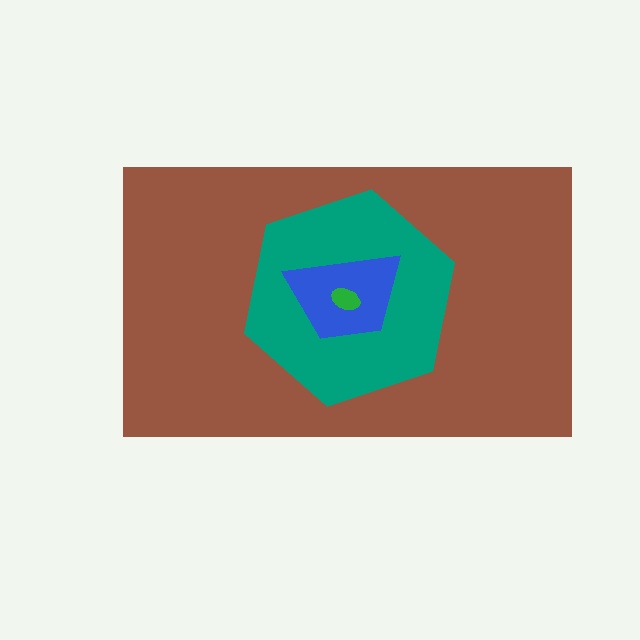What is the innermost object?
The green ellipse.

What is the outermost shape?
The brown rectangle.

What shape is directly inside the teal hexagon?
The blue trapezoid.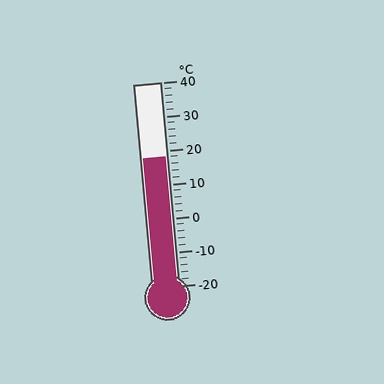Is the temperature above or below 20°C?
The temperature is below 20°C.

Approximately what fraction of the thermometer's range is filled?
The thermometer is filled to approximately 65% of its range.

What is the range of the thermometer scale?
The thermometer scale ranges from -20°C to 40°C.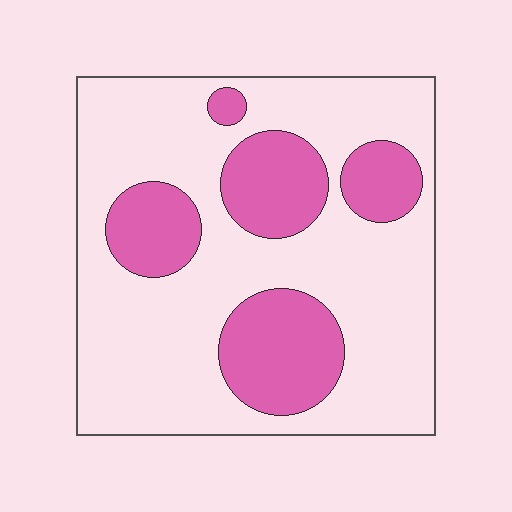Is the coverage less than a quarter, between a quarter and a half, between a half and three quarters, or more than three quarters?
Between a quarter and a half.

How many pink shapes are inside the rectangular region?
5.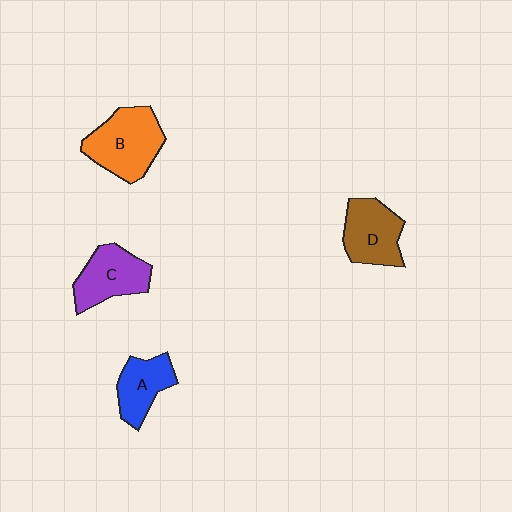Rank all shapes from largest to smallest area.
From largest to smallest: B (orange), C (purple), D (brown), A (blue).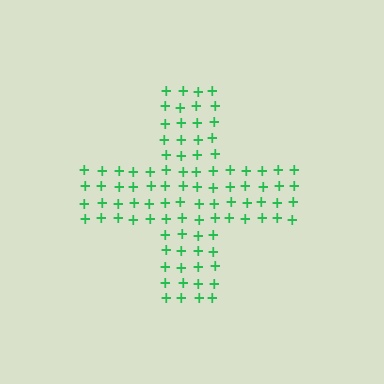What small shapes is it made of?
It is made of small plus signs.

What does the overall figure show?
The overall figure shows a cross.